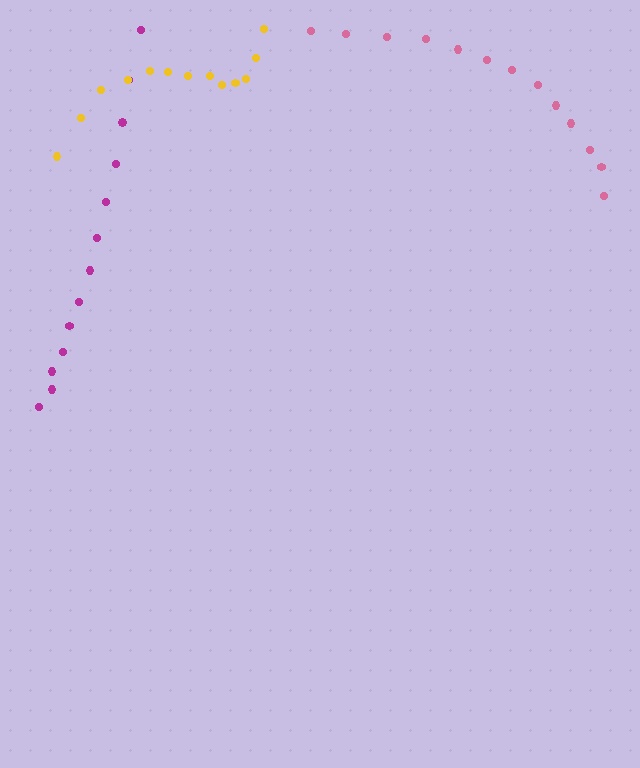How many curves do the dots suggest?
There are 3 distinct paths.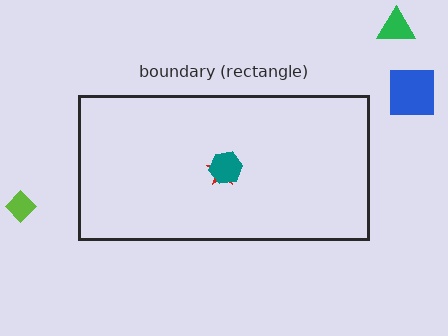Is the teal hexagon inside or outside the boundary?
Inside.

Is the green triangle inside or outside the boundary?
Outside.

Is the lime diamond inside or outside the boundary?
Outside.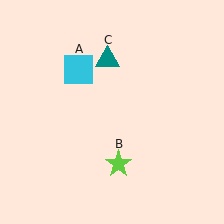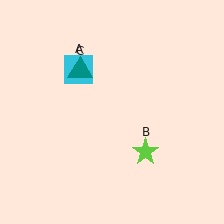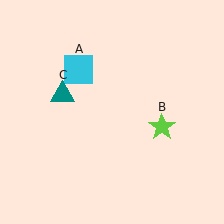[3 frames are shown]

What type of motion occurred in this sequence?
The lime star (object B), teal triangle (object C) rotated counterclockwise around the center of the scene.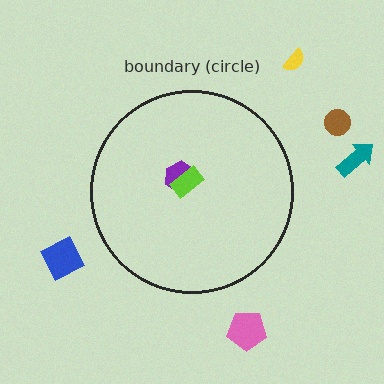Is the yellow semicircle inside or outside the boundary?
Outside.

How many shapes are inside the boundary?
2 inside, 5 outside.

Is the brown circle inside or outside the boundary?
Outside.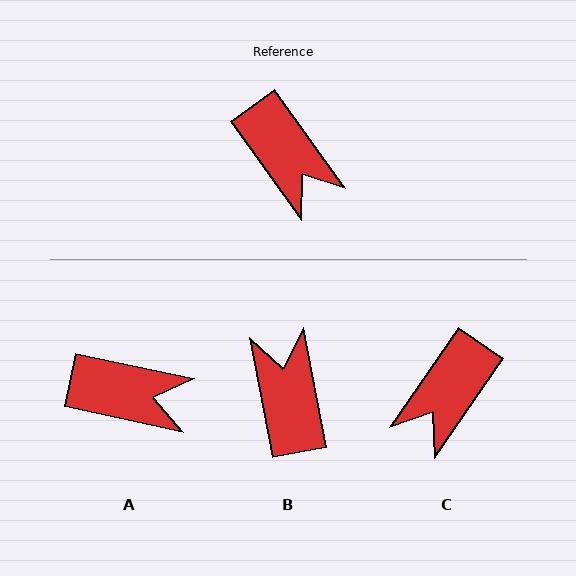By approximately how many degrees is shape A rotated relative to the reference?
Approximately 42 degrees counter-clockwise.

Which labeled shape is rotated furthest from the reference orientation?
B, about 155 degrees away.